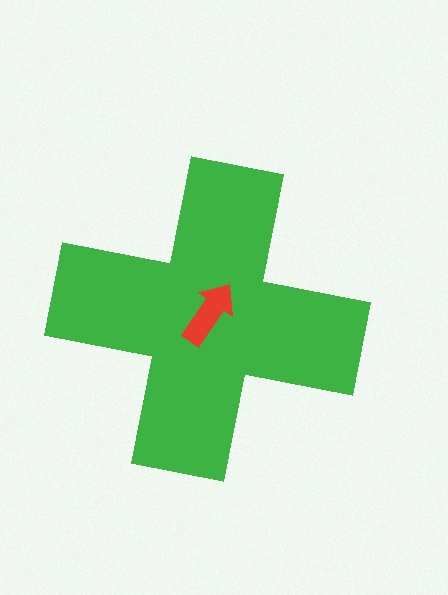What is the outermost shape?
The green cross.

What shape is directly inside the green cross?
The red arrow.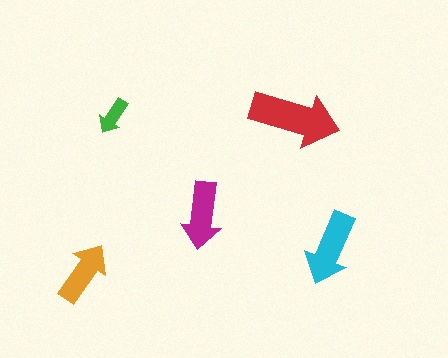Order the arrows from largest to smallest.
the red one, the cyan one, the magenta one, the orange one, the green one.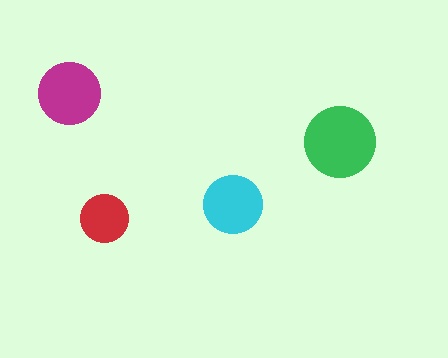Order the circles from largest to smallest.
the green one, the magenta one, the cyan one, the red one.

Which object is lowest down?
The red circle is bottommost.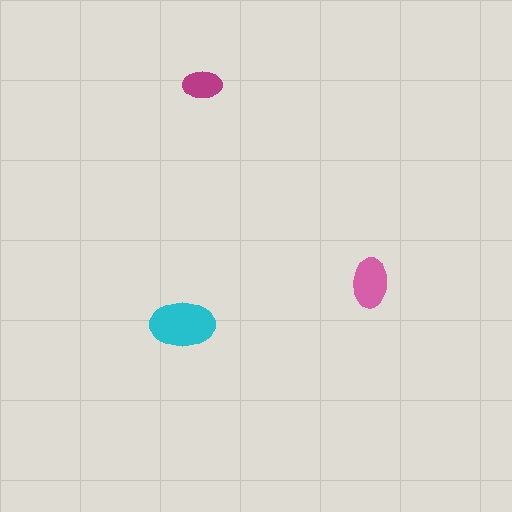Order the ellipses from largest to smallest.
the cyan one, the pink one, the magenta one.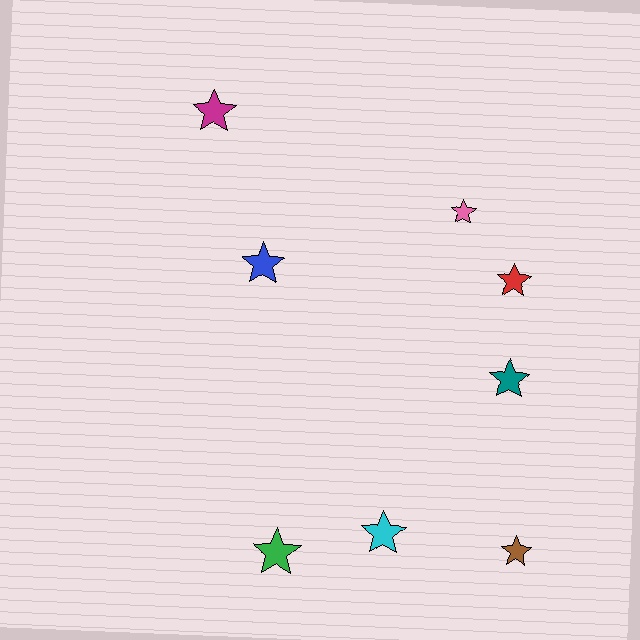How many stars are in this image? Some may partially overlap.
There are 8 stars.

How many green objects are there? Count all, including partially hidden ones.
There is 1 green object.